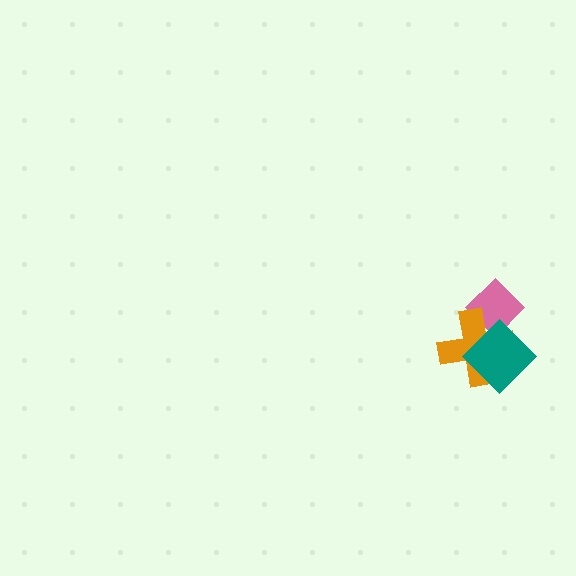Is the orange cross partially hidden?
Yes, it is partially covered by another shape.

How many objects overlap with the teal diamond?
2 objects overlap with the teal diamond.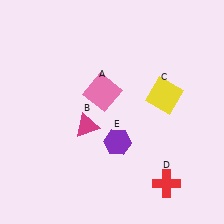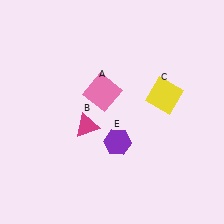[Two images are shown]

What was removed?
The red cross (D) was removed in Image 2.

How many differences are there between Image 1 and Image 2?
There is 1 difference between the two images.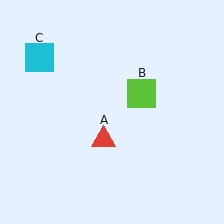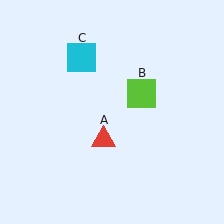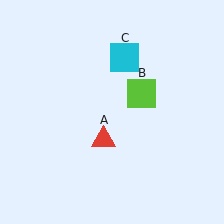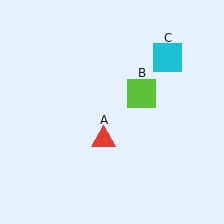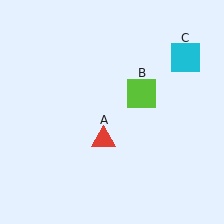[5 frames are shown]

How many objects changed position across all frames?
1 object changed position: cyan square (object C).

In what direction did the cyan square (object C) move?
The cyan square (object C) moved right.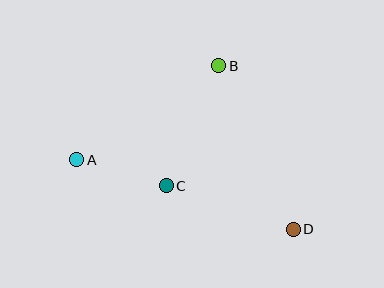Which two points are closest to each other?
Points A and C are closest to each other.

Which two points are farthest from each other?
Points A and D are farthest from each other.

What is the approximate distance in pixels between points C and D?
The distance between C and D is approximately 134 pixels.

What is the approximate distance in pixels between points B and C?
The distance between B and C is approximately 131 pixels.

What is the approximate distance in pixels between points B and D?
The distance between B and D is approximately 179 pixels.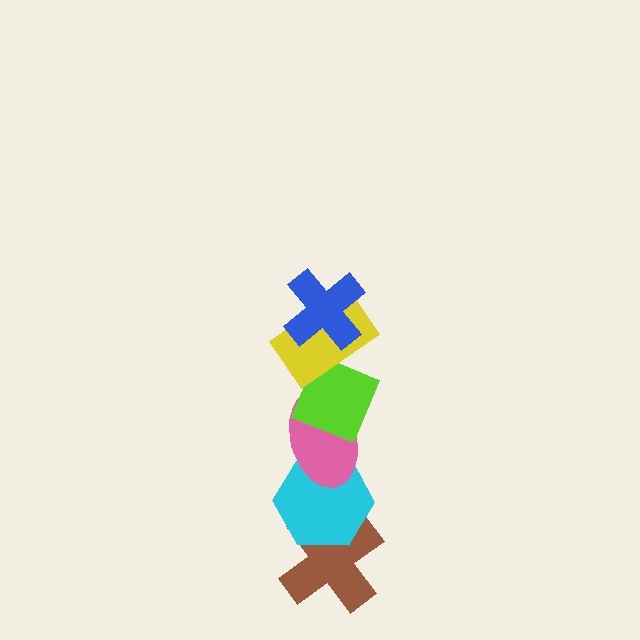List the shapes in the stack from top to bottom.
From top to bottom: the blue cross, the yellow rectangle, the lime diamond, the pink ellipse, the cyan hexagon, the brown cross.